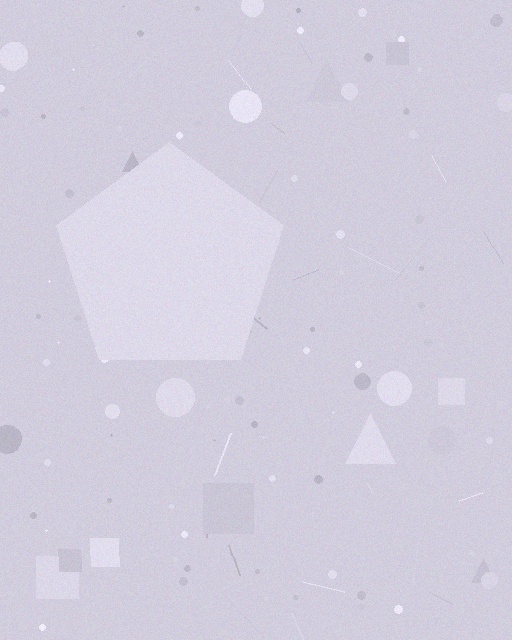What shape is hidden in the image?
A pentagon is hidden in the image.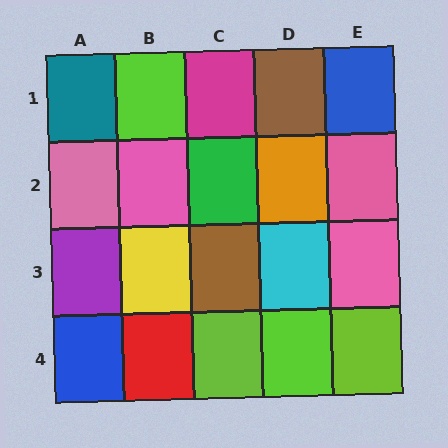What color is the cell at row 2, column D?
Orange.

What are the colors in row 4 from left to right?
Blue, red, lime, lime, lime.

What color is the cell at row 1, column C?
Magenta.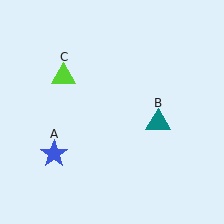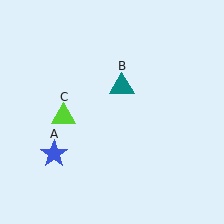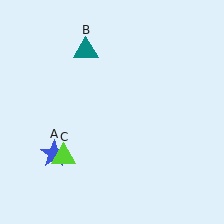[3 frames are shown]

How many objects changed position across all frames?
2 objects changed position: teal triangle (object B), lime triangle (object C).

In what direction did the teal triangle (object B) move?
The teal triangle (object B) moved up and to the left.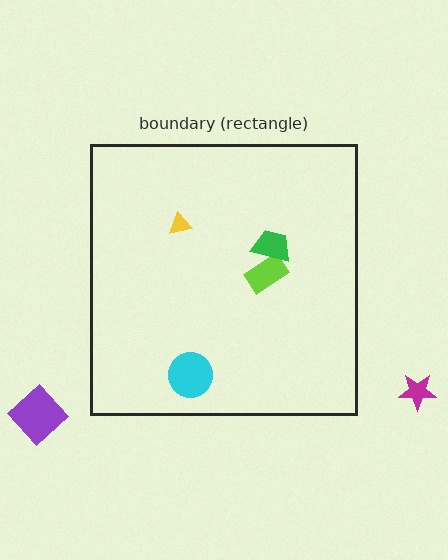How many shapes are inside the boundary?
4 inside, 2 outside.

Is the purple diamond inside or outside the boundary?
Outside.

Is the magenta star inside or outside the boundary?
Outside.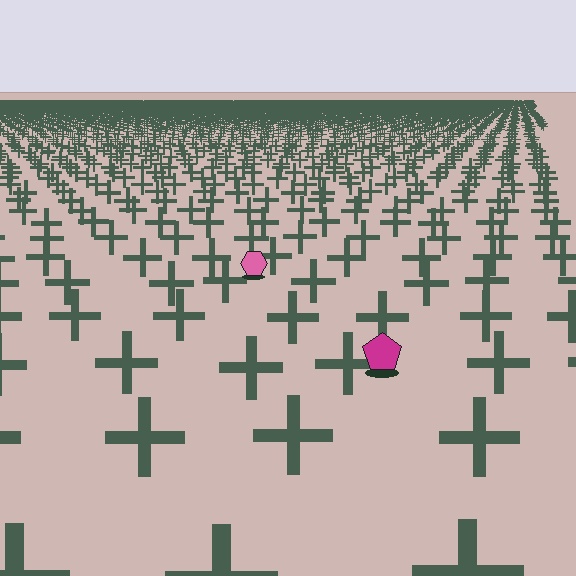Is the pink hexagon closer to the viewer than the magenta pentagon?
No. The magenta pentagon is closer — you can tell from the texture gradient: the ground texture is coarser near it.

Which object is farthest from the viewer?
The pink hexagon is farthest from the viewer. It appears smaller and the ground texture around it is denser.